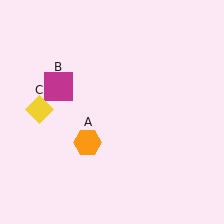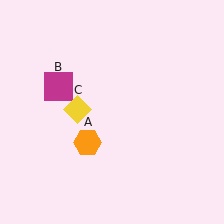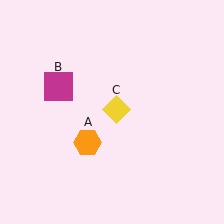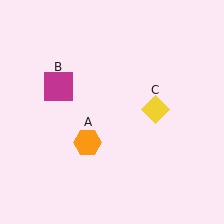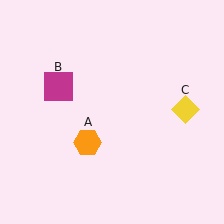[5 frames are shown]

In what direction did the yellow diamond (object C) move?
The yellow diamond (object C) moved right.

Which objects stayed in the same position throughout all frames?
Orange hexagon (object A) and magenta square (object B) remained stationary.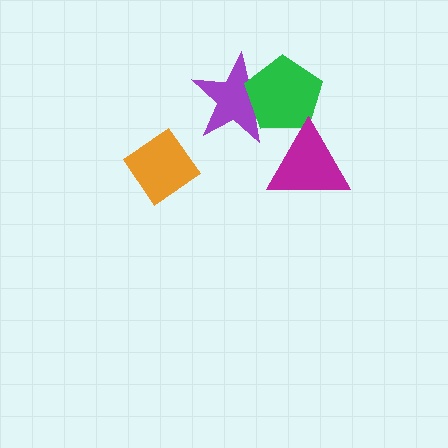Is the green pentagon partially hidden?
Yes, it is partially covered by another shape.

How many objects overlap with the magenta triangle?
1 object overlaps with the magenta triangle.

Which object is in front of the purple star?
The green pentagon is in front of the purple star.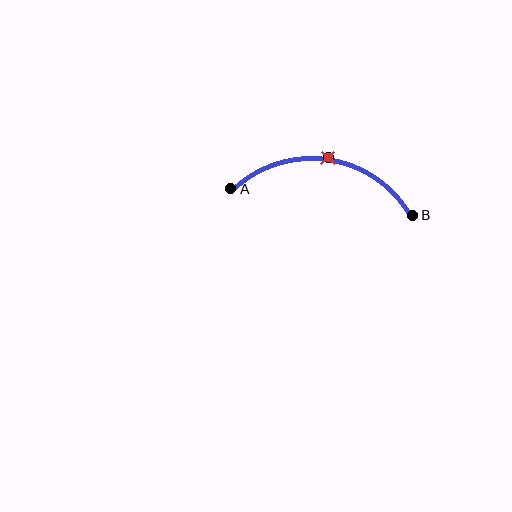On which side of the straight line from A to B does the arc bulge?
The arc bulges above the straight line connecting A and B.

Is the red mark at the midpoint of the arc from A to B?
Yes. The red mark lies on the arc at equal arc-length from both A and B — it is the arc midpoint.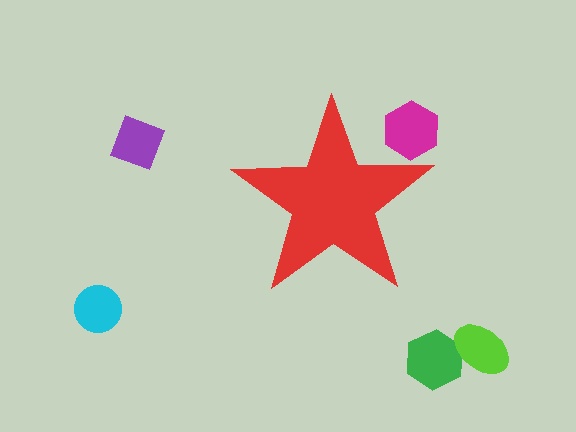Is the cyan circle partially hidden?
No, the cyan circle is fully visible.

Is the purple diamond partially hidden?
No, the purple diamond is fully visible.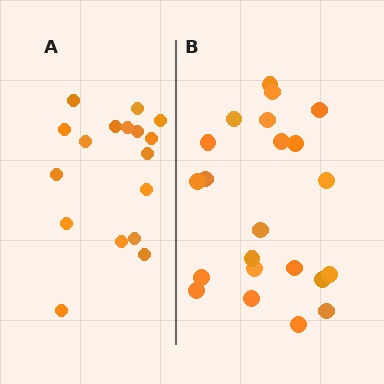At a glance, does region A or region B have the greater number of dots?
Region B (the right region) has more dots.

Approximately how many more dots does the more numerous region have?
Region B has about 5 more dots than region A.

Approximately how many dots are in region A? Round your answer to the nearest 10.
About 20 dots. (The exact count is 17, which rounds to 20.)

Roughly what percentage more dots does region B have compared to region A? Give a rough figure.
About 30% more.